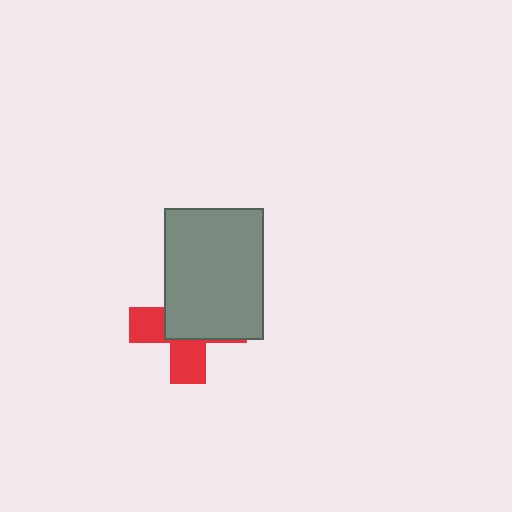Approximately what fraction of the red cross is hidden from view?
Roughly 58% of the red cross is hidden behind the gray rectangle.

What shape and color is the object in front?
The object in front is a gray rectangle.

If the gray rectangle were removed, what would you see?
You would see the complete red cross.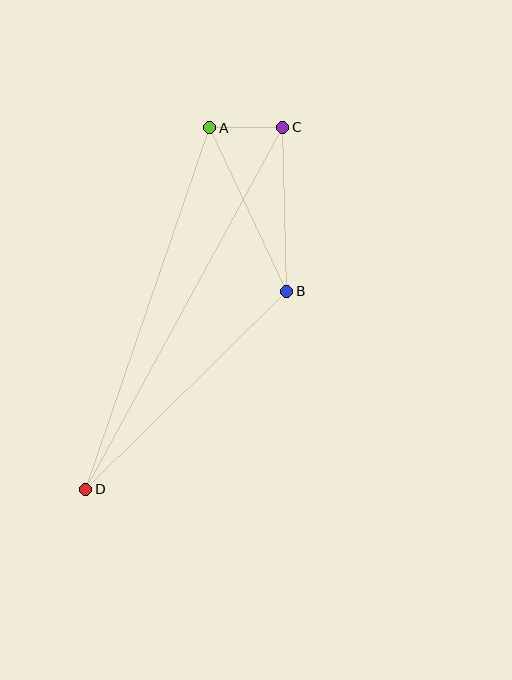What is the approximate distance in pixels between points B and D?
The distance between B and D is approximately 282 pixels.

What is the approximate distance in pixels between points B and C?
The distance between B and C is approximately 164 pixels.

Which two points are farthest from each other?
Points C and D are farthest from each other.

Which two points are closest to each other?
Points A and C are closest to each other.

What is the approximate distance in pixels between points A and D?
The distance between A and D is approximately 382 pixels.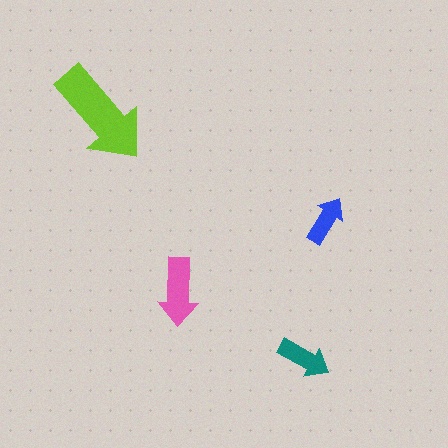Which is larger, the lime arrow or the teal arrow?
The lime one.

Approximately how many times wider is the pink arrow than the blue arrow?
About 1.5 times wider.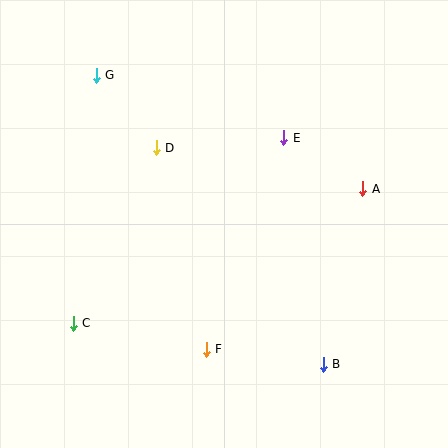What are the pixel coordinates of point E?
Point E is at (284, 138).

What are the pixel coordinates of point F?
Point F is at (206, 350).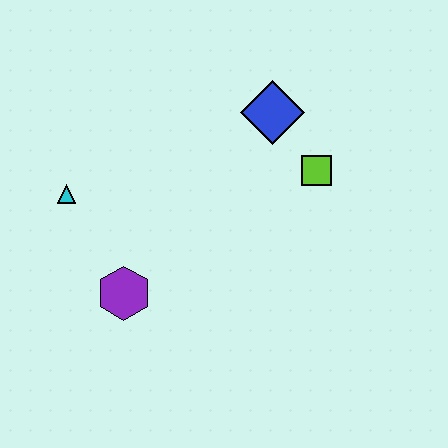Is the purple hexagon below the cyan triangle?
Yes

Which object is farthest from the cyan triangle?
The lime square is farthest from the cyan triangle.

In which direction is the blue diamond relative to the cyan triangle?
The blue diamond is to the right of the cyan triangle.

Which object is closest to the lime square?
The blue diamond is closest to the lime square.